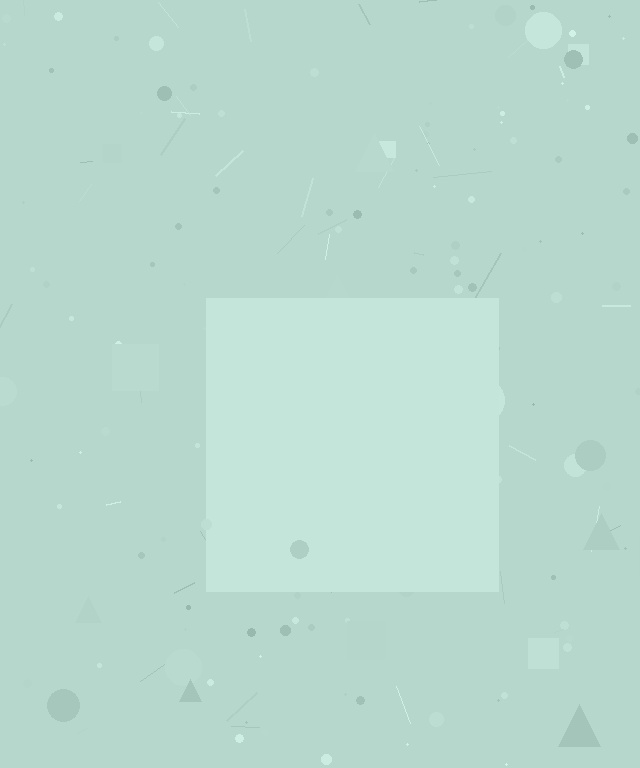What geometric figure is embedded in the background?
A square is embedded in the background.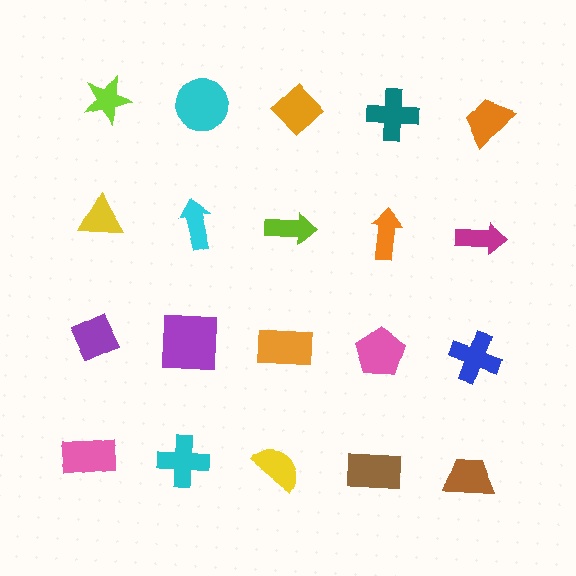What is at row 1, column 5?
An orange trapezoid.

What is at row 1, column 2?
A cyan circle.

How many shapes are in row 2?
5 shapes.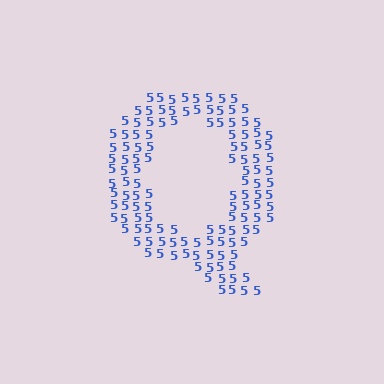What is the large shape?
The large shape is the letter Q.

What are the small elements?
The small elements are digit 5's.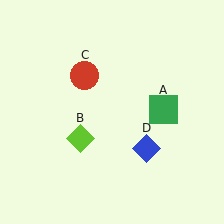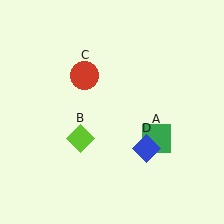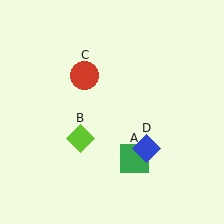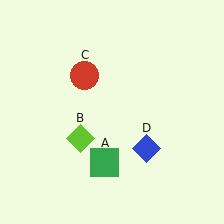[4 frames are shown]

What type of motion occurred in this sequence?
The green square (object A) rotated clockwise around the center of the scene.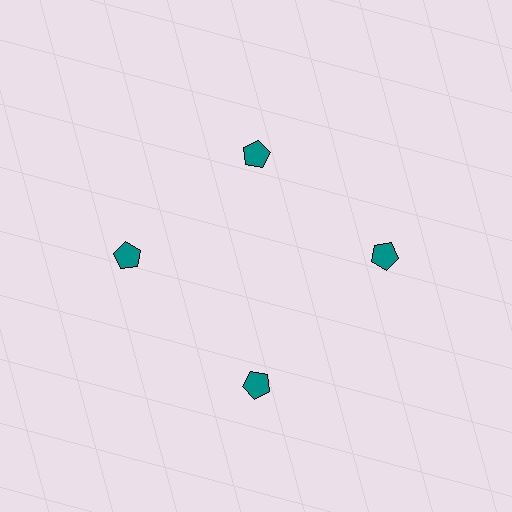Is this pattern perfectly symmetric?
No. The 4 teal pentagons are arranged in a ring, but one element near the 12 o'clock position is pulled inward toward the center, breaking the 4-fold rotational symmetry.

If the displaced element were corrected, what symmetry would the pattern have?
It would have 4-fold rotational symmetry — the pattern would map onto itself every 90 degrees.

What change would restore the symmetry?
The symmetry would be restored by moving it outward, back onto the ring so that all 4 pentagons sit at equal angles and equal distance from the center.